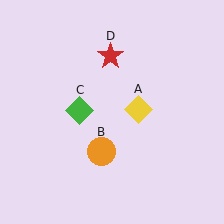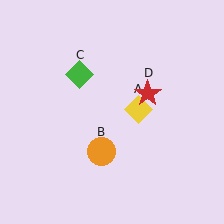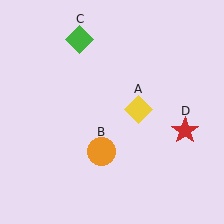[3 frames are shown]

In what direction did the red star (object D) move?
The red star (object D) moved down and to the right.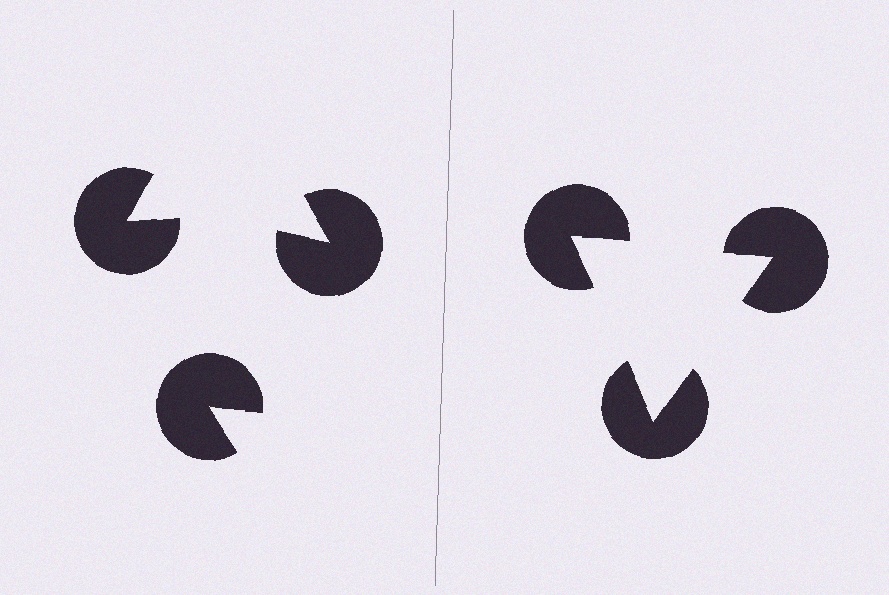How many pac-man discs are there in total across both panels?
6 — 3 on each side.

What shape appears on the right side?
An illusory triangle.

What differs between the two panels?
The pac-man discs are positioned identically on both sides; only the wedge orientations differ. On the right they align to a triangle; on the left they are misaligned.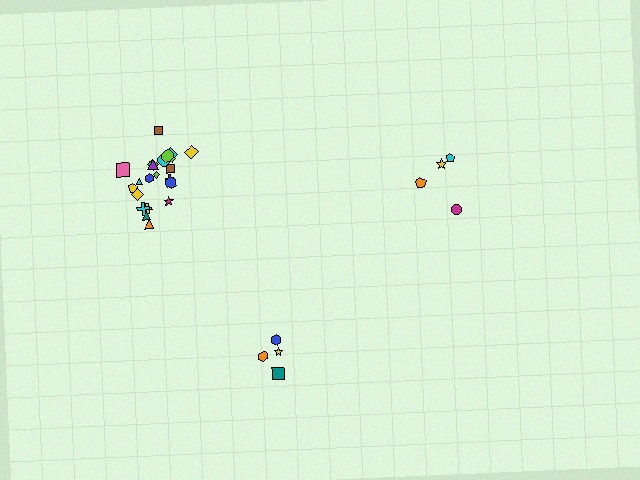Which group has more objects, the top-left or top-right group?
The top-left group.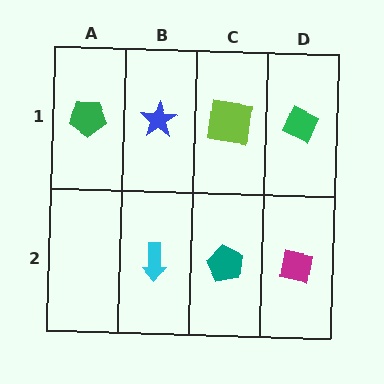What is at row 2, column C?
A teal pentagon.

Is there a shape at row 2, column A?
No, that cell is empty.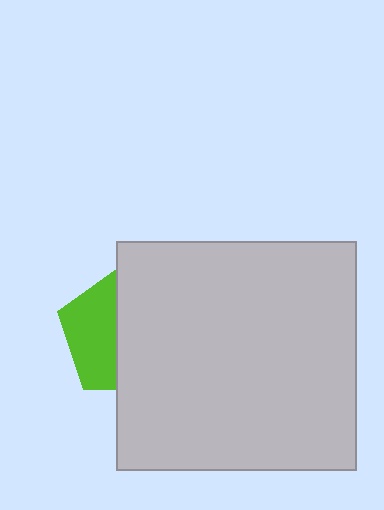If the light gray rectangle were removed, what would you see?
You would see the complete lime pentagon.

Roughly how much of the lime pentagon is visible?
A small part of it is visible (roughly 41%).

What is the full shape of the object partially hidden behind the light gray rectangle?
The partially hidden object is a lime pentagon.